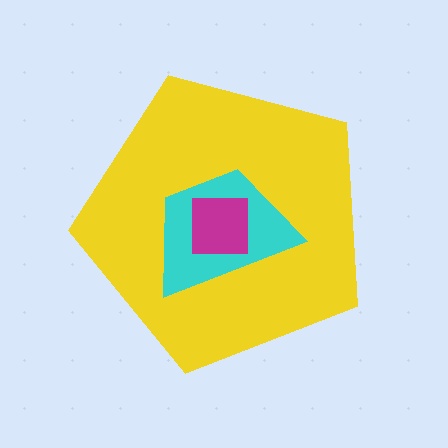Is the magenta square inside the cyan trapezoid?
Yes.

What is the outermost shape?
The yellow pentagon.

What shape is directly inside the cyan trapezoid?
The magenta square.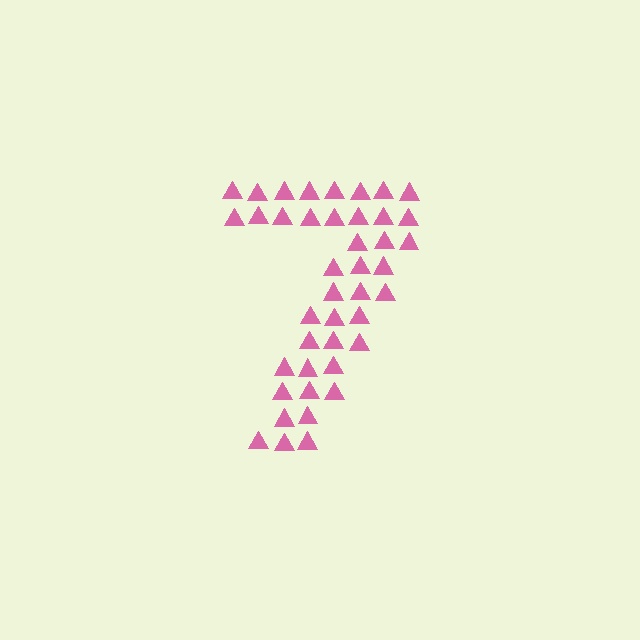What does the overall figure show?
The overall figure shows the digit 7.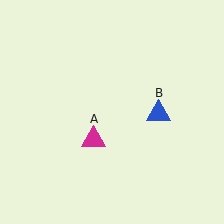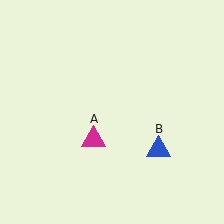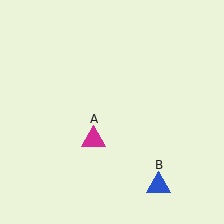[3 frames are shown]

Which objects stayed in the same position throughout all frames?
Magenta triangle (object A) remained stationary.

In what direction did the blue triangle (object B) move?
The blue triangle (object B) moved down.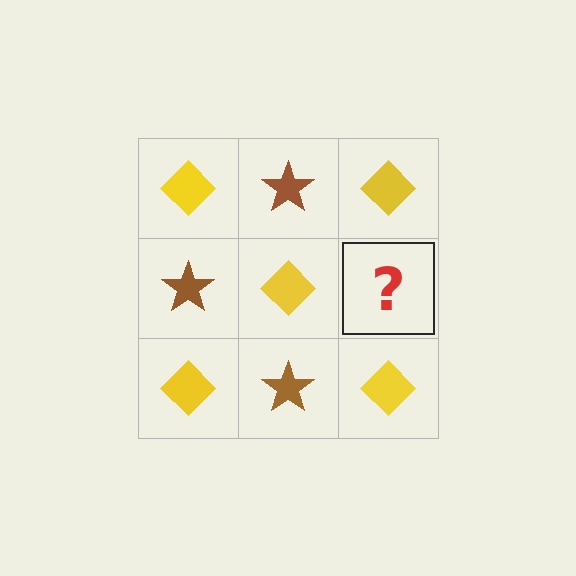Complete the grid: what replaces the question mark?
The question mark should be replaced with a brown star.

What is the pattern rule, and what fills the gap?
The rule is that it alternates yellow diamond and brown star in a checkerboard pattern. The gap should be filled with a brown star.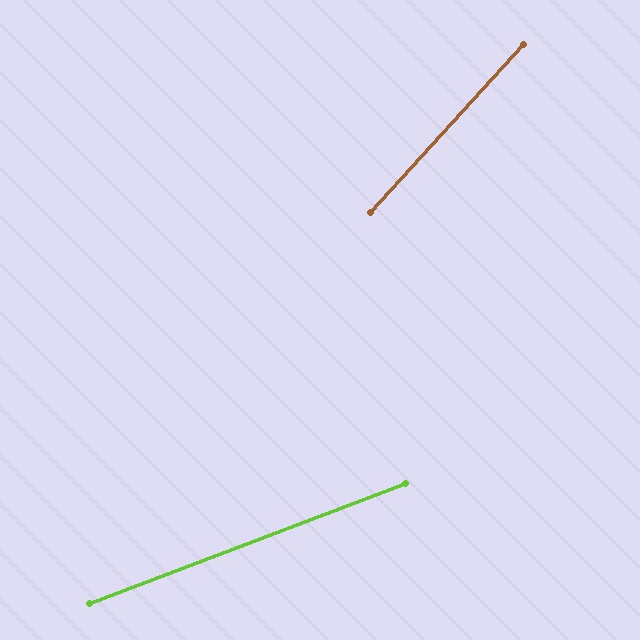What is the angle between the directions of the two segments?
Approximately 27 degrees.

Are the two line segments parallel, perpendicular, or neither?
Neither parallel nor perpendicular — they differ by about 27°.